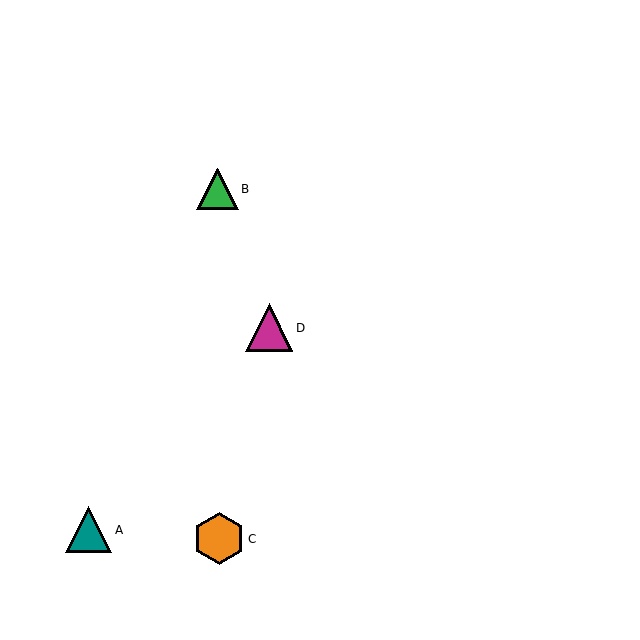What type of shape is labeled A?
Shape A is a teal triangle.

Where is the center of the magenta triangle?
The center of the magenta triangle is at (269, 328).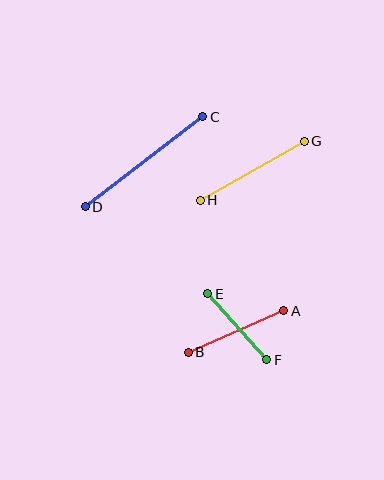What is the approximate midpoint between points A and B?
The midpoint is at approximately (236, 331) pixels.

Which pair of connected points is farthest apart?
Points C and D are farthest apart.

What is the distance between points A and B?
The distance is approximately 104 pixels.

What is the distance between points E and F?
The distance is approximately 89 pixels.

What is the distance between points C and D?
The distance is approximately 148 pixels.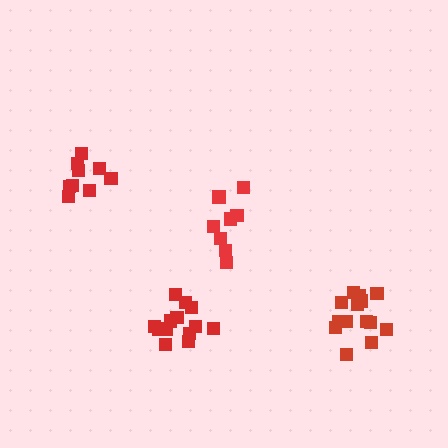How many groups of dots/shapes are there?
There are 4 groups.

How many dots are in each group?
Group 1: 9 dots, Group 2: 14 dots, Group 3: 8 dots, Group 4: 13 dots (44 total).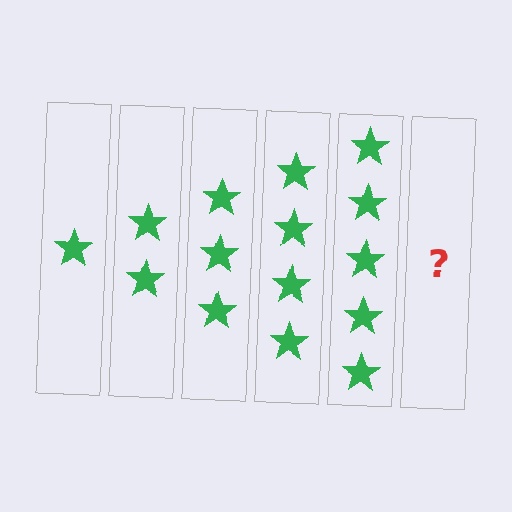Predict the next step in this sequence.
The next step is 6 stars.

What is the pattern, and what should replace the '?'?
The pattern is that each step adds one more star. The '?' should be 6 stars.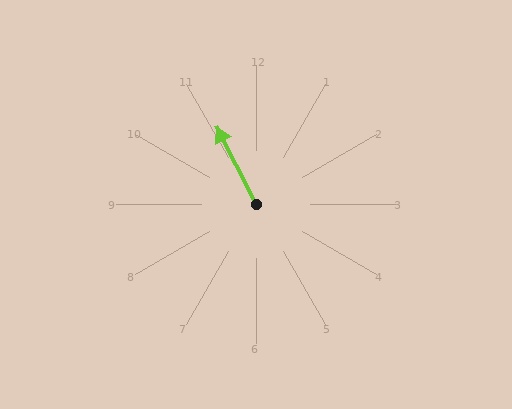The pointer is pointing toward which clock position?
Roughly 11 o'clock.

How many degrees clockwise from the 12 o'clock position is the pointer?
Approximately 333 degrees.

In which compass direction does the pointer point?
Northwest.